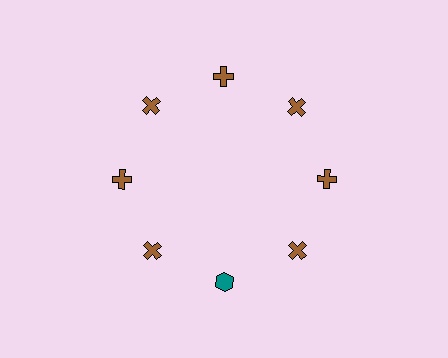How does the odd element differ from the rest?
It differs in both color (teal instead of brown) and shape (hexagon instead of cross).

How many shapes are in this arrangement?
There are 8 shapes arranged in a ring pattern.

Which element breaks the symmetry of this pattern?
The teal hexagon at roughly the 6 o'clock position breaks the symmetry. All other shapes are brown crosses.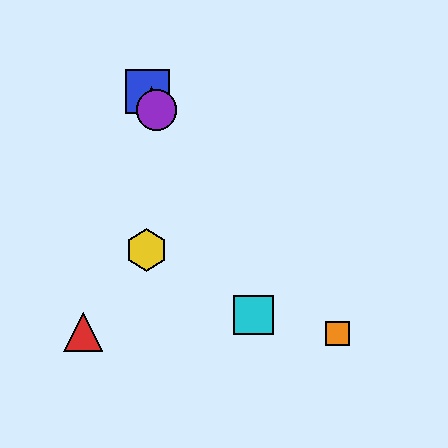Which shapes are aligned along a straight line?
The blue square, the green triangle, the purple circle, the cyan square are aligned along a straight line.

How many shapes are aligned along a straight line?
4 shapes (the blue square, the green triangle, the purple circle, the cyan square) are aligned along a straight line.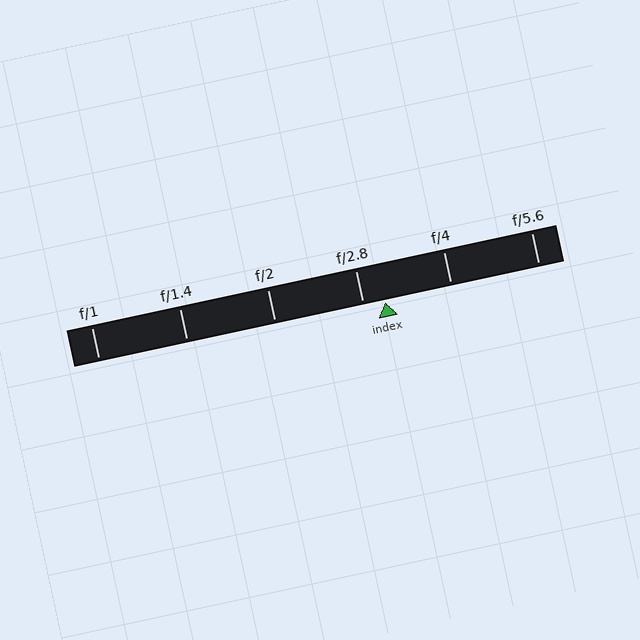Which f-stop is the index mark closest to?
The index mark is closest to f/2.8.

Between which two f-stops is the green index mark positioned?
The index mark is between f/2.8 and f/4.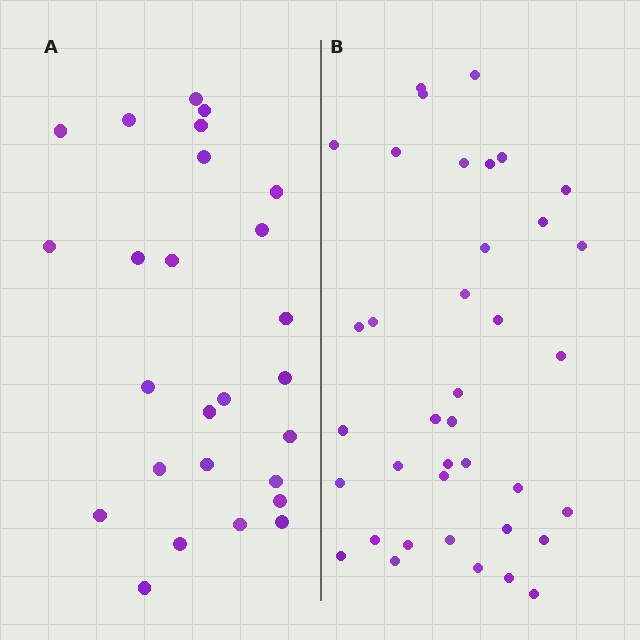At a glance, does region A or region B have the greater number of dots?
Region B (the right region) has more dots.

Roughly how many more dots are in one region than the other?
Region B has roughly 12 or so more dots than region A.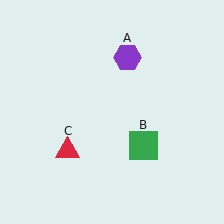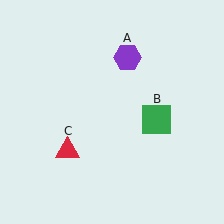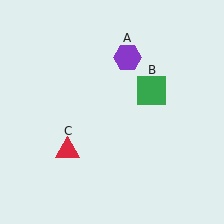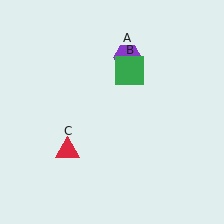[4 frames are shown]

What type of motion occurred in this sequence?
The green square (object B) rotated counterclockwise around the center of the scene.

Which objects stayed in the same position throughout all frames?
Purple hexagon (object A) and red triangle (object C) remained stationary.